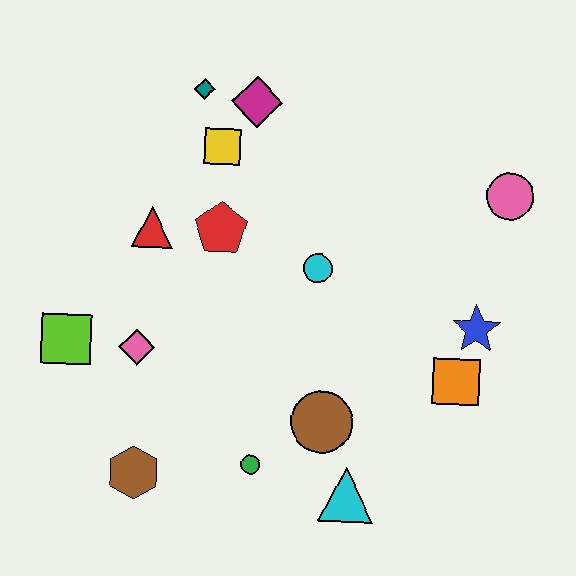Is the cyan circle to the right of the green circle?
Yes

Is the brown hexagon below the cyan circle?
Yes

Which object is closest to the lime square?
The pink diamond is closest to the lime square.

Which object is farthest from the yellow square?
The cyan triangle is farthest from the yellow square.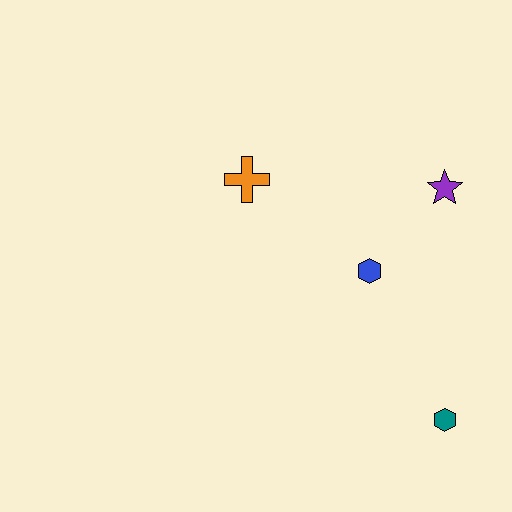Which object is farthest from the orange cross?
The teal hexagon is farthest from the orange cross.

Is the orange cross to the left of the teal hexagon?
Yes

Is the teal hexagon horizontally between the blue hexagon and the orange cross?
No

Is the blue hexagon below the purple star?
Yes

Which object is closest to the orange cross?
The blue hexagon is closest to the orange cross.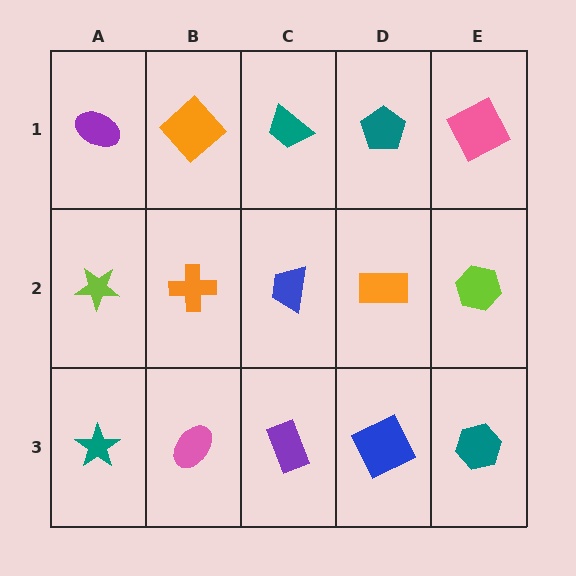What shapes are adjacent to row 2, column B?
An orange diamond (row 1, column B), a pink ellipse (row 3, column B), a lime star (row 2, column A), a blue trapezoid (row 2, column C).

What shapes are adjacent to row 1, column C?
A blue trapezoid (row 2, column C), an orange diamond (row 1, column B), a teal pentagon (row 1, column D).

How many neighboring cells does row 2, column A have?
3.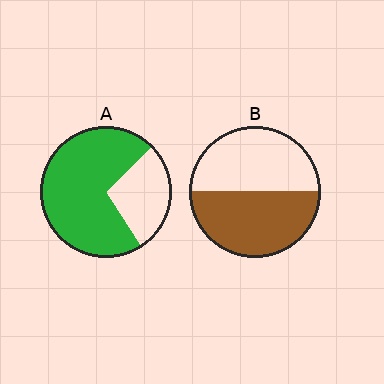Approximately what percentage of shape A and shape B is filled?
A is approximately 70% and B is approximately 50%.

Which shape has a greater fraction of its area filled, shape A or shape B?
Shape A.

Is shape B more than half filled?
Roughly half.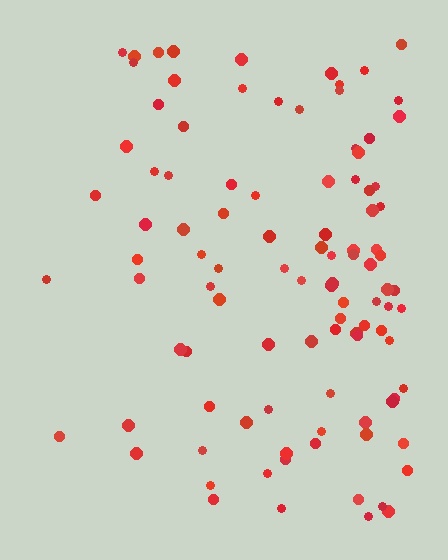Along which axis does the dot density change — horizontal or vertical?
Horizontal.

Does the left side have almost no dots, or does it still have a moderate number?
Still a moderate number, just noticeably fewer than the right.